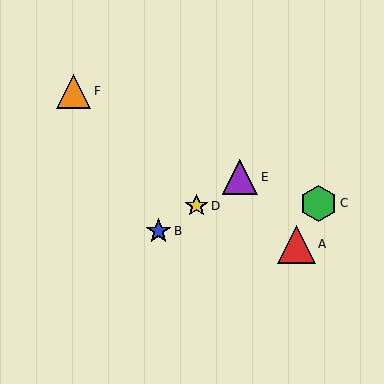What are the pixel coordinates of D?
Object D is at (196, 206).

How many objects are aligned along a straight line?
3 objects (B, D, E) are aligned along a straight line.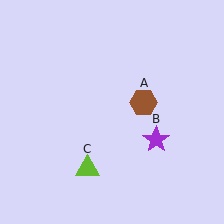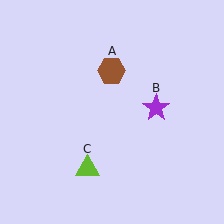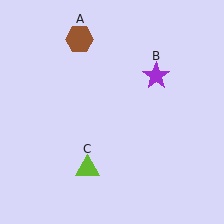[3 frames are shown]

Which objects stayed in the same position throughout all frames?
Lime triangle (object C) remained stationary.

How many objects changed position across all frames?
2 objects changed position: brown hexagon (object A), purple star (object B).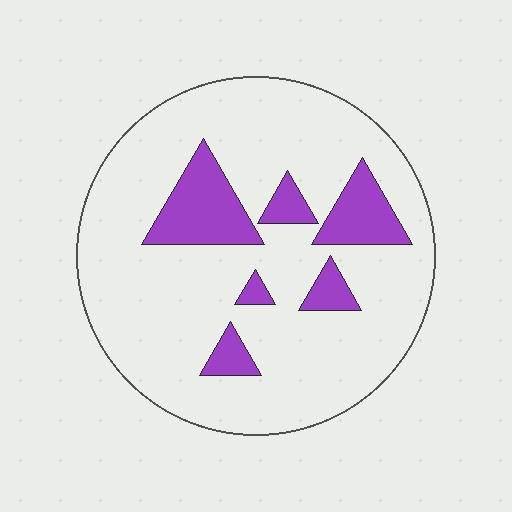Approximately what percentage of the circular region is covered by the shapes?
Approximately 15%.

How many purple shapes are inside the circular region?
6.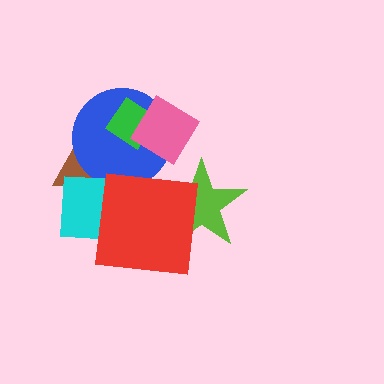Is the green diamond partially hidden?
Yes, it is partially covered by another shape.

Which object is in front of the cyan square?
The red square is in front of the cyan square.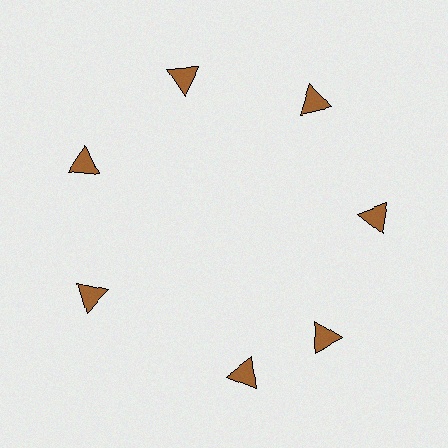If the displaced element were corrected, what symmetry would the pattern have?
It would have 7-fold rotational symmetry — the pattern would map onto itself every 51 degrees.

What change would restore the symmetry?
The symmetry would be restored by rotating it back into even spacing with its neighbors so that all 7 triangles sit at equal angles and equal distance from the center.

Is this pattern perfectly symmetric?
No. The 7 brown triangles are arranged in a ring, but one element near the 6 o'clock position is rotated out of alignment along the ring, breaking the 7-fold rotational symmetry.